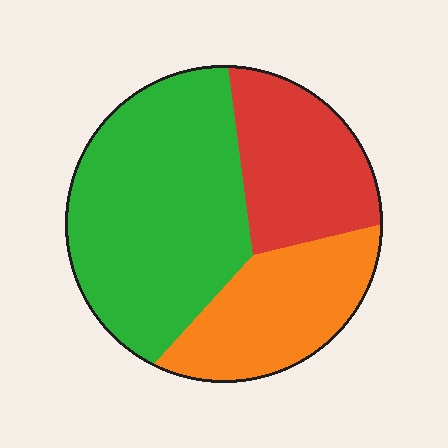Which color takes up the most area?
Green, at roughly 50%.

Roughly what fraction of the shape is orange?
Orange covers about 25% of the shape.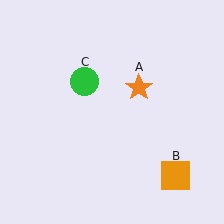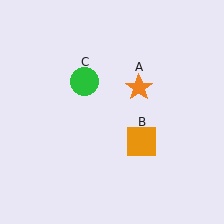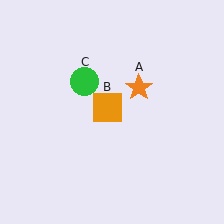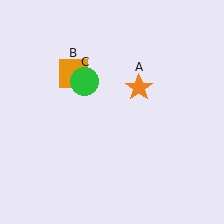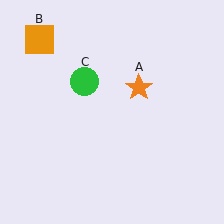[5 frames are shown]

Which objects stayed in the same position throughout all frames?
Orange star (object A) and green circle (object C) remained stationary.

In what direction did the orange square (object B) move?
The orange square (object B) moved up and to the left.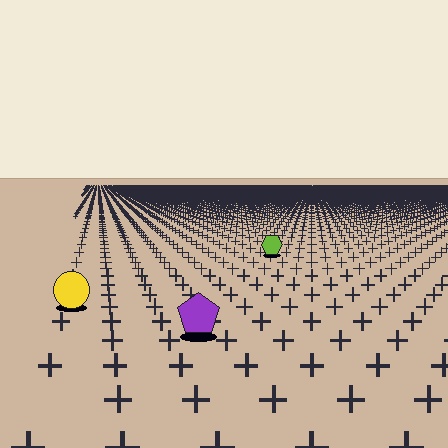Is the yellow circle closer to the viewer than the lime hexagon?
Yes. The yellow circle is closer — you can tell from the texture gradient: the ground texture is coarser near it.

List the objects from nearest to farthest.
From nearest to farthest: the purple pentagon, the yellow circle, the lime hexagon.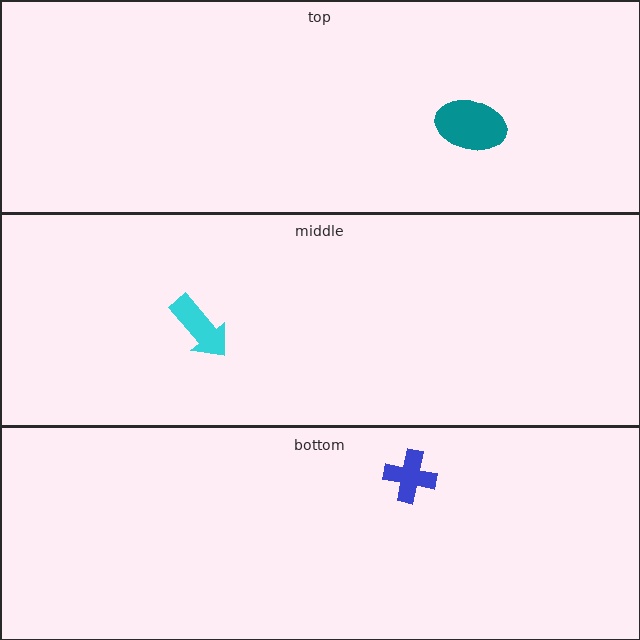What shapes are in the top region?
The teal ellipse.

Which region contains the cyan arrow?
The middle region.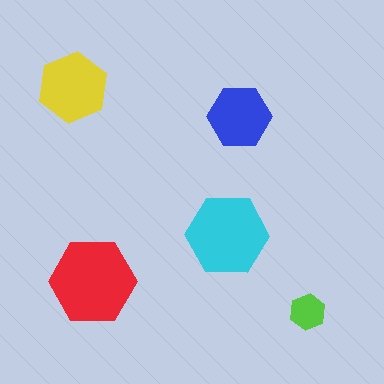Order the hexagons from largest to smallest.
the red one, the cyan one, the yellow one, the blue one, the lime one.